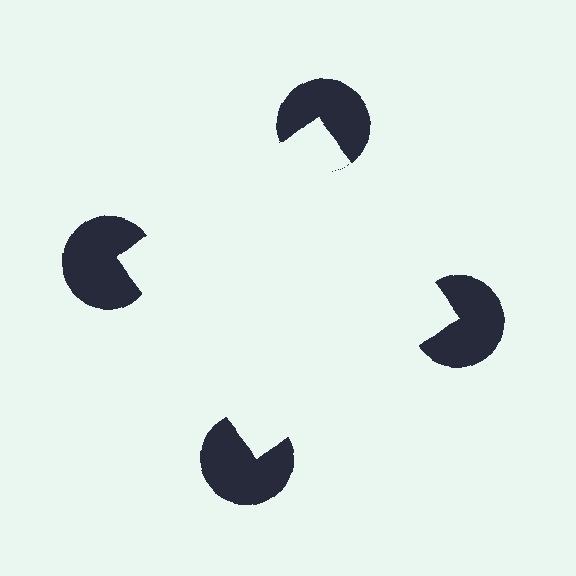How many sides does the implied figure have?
4 sides.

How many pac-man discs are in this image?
There are 4 — one at each vertex of the illusory square.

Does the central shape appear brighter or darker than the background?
It typically appears slightly brighter than the background, even though no actual brightness change is drawn.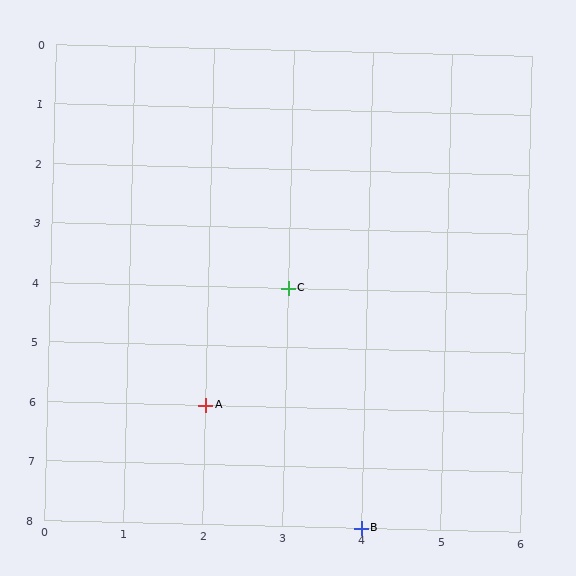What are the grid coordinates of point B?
Point B is at grid coordinates (4, 8).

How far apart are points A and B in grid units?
Points A and B are 2 columns and 2 rows apart (about 2.8 grid units diagonally).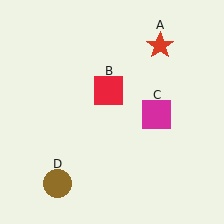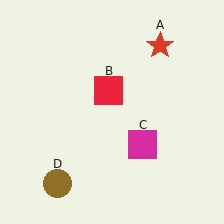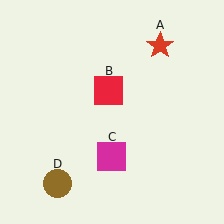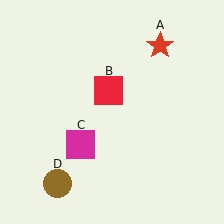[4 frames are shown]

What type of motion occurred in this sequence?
The magenta square (object C) rotated clockwise around the center of the scene.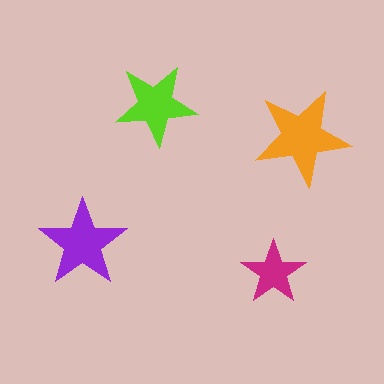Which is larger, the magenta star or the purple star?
The purple one.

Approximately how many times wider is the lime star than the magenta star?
About 1.5 times wider.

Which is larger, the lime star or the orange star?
The orange one.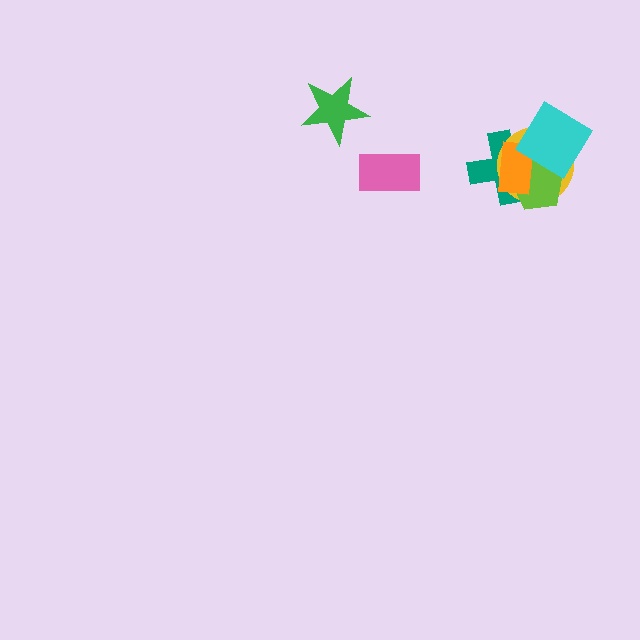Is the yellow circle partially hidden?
Yes, it is partially covered by another shape.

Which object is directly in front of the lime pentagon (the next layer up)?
The orange rectangle is directly in front of the lime pentagon.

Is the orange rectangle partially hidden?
Yes, it is partially covered by another shape.